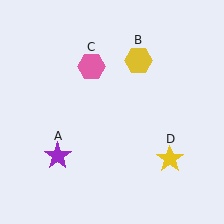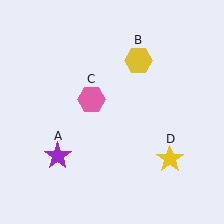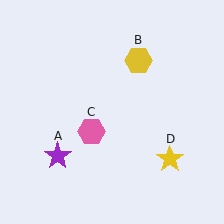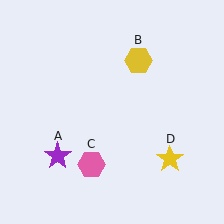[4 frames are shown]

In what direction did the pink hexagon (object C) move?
The pink hexagon (object C) moved down.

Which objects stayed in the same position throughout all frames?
Purple star (object A) and yellow hexagon (object B) and yellow star (object D) remained stationary.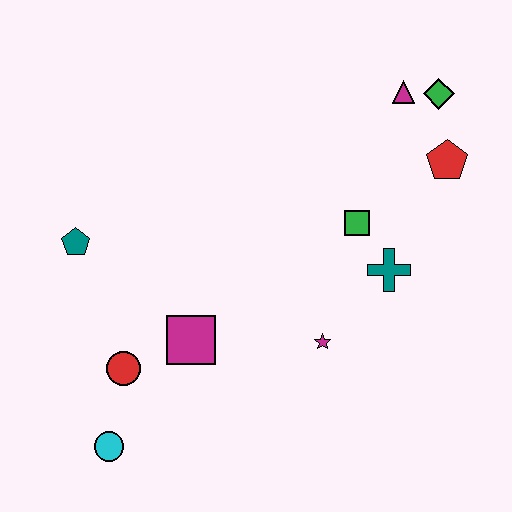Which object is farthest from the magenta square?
The green diamond is farthest from the magenta square.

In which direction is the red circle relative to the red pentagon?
The red circle is to the left of the red pentagon.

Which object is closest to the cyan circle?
The red circle is closest to the cyan circle.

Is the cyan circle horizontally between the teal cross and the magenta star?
No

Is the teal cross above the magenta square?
Yes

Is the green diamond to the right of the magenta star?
Yes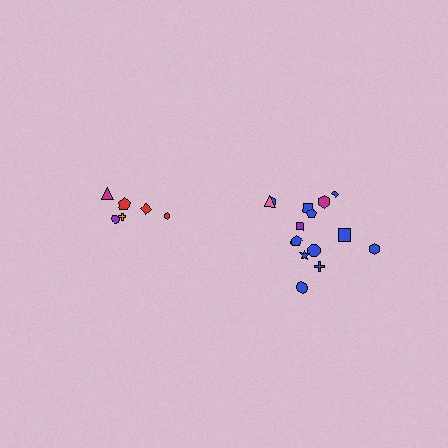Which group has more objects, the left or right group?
The right group.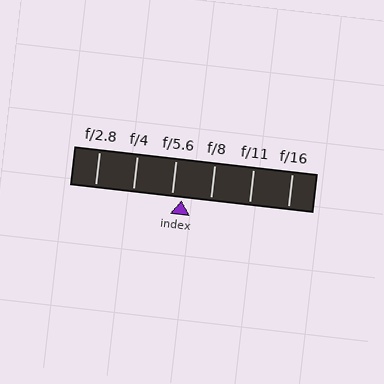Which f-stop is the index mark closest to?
The index mark is closest to f/5.6.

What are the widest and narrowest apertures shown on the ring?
The widest aperture shown is f/2.8 and the narrowest is f/16.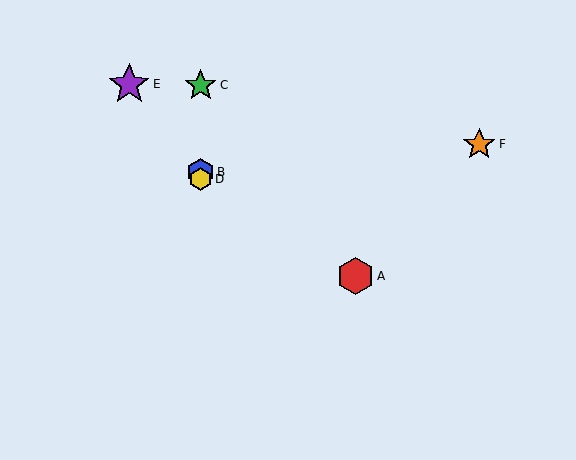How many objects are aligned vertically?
3 objects (B, C, D) are aligned vertically.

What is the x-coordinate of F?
Object F is at x≈479.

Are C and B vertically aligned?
Yes, both are at x≈201.